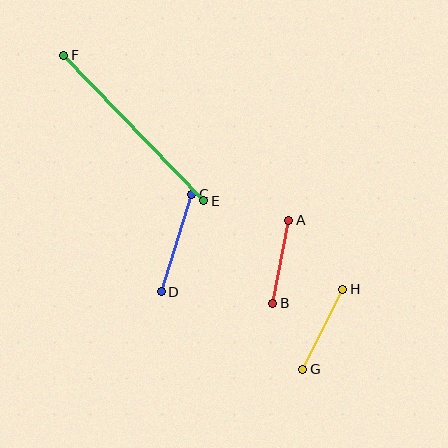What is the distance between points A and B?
The distance is approximately 84 pixels.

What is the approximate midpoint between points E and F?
The midpoint is at approximately (134, 128) pixels.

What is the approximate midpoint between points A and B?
The midpoint is at approximately (281, 262) pixels.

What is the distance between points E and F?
The distance is approximately 202 pixels.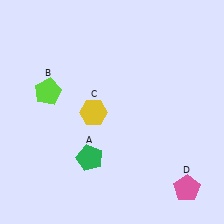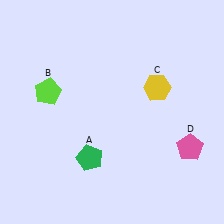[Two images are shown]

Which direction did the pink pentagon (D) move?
The pink pentagon (D) moved up.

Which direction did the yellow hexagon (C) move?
The yellow hexagon (C) moved right.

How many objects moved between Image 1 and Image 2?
2 objects moved between the two images.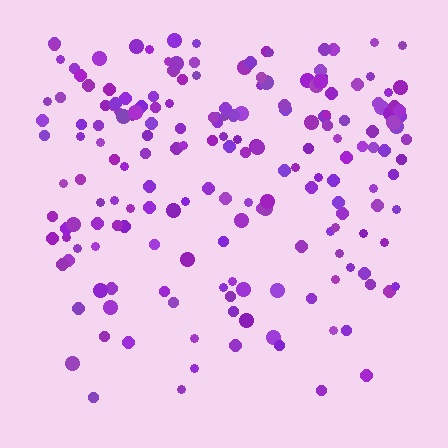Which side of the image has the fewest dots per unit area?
The bottom.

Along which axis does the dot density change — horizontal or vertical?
Vertical.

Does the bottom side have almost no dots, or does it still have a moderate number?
Still a moderate number, just noticeably fewer than the top.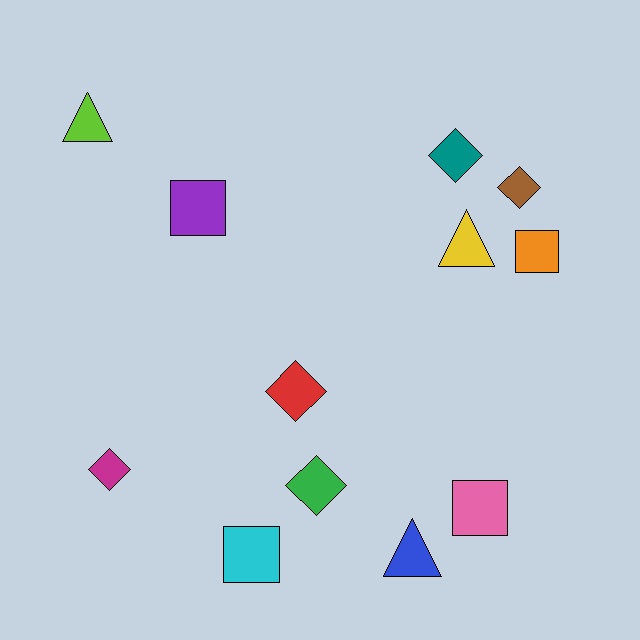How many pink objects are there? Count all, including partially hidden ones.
There is 1 pink object.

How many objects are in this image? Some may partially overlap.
There are 12 objects.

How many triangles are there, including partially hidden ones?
There are 3 triangles.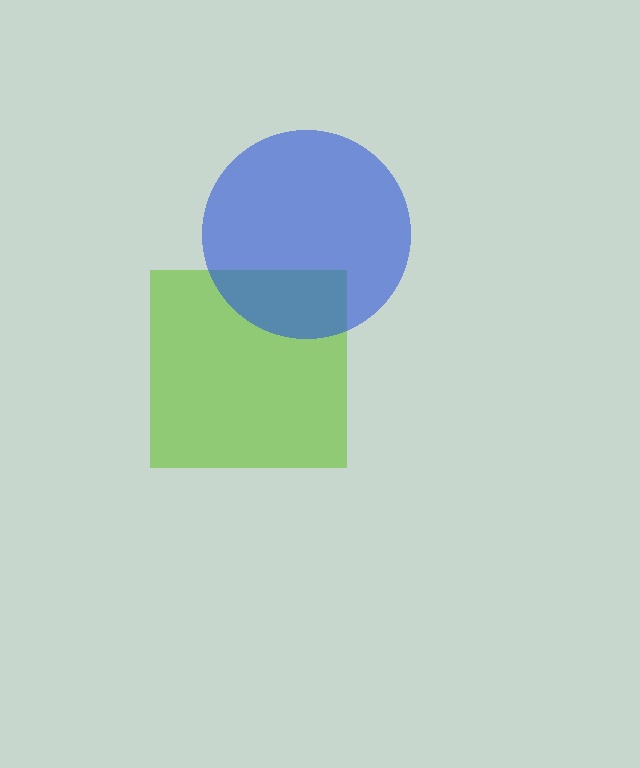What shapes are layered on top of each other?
The layered shapes are: a lime square, a blue circle.